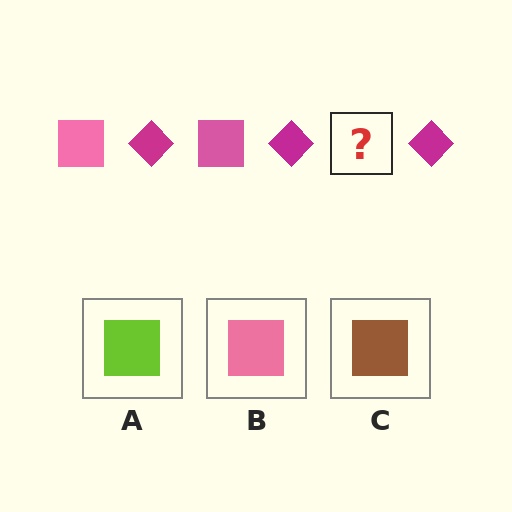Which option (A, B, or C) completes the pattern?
B.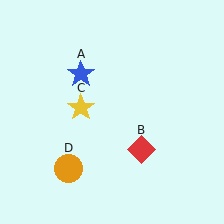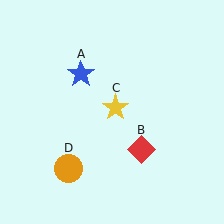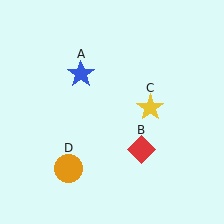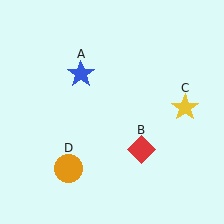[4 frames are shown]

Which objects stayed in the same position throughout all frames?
Blue star (object A) and red diamond (object B) and orange circle (object D) remained stationary.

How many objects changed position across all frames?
1 object changed position: yellow star (object C).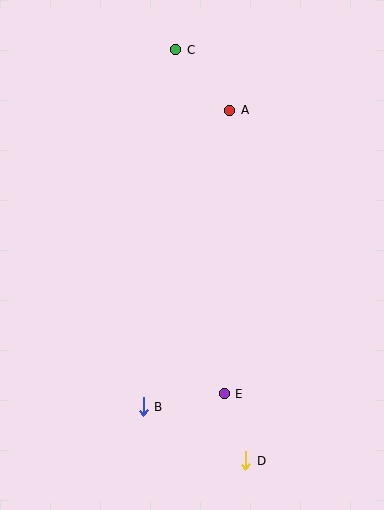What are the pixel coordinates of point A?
Point A is at (230, 110).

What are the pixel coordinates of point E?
Point E is at (224, 394).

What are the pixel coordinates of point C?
Point C is at (176, 50).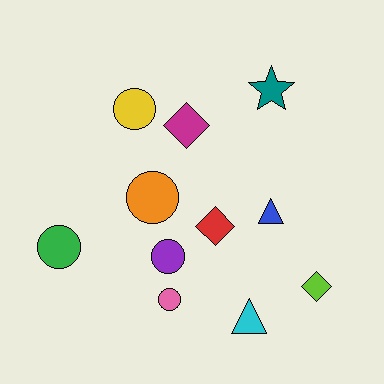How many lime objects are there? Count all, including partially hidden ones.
There is 1 lime object.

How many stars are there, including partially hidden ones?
There is 1 star.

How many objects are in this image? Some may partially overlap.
There are 11 objects.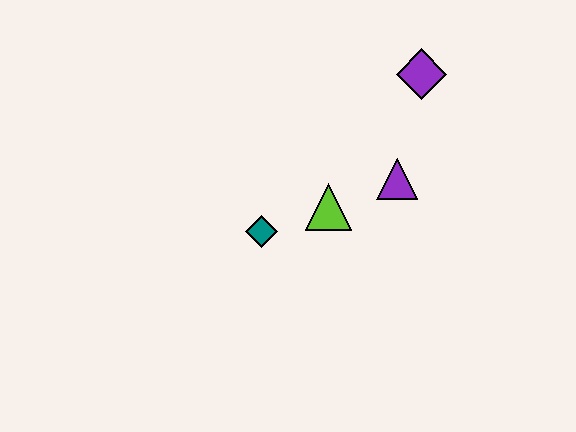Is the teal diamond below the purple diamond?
Yes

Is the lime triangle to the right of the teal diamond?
Yes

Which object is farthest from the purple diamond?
The teal diamond is farthest from the purple diamond.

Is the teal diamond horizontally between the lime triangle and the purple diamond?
No